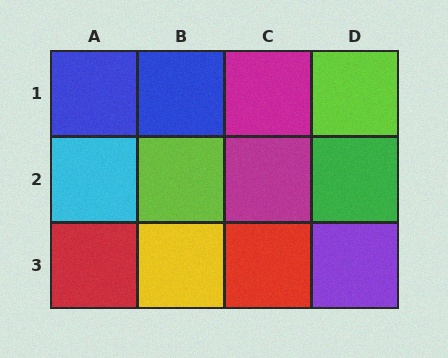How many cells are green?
1 cell is green.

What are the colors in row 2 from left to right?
Cyan, lime, magenta, green.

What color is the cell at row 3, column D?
Purple.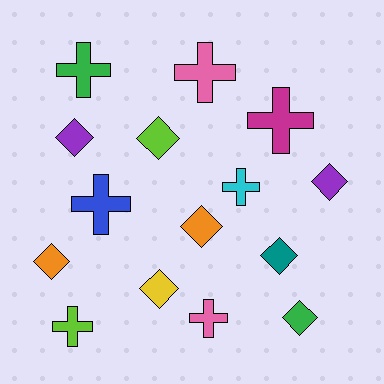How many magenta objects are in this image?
There is 1 magenta object.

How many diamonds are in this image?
There are 8 diamonds.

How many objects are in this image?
There are 15 objects.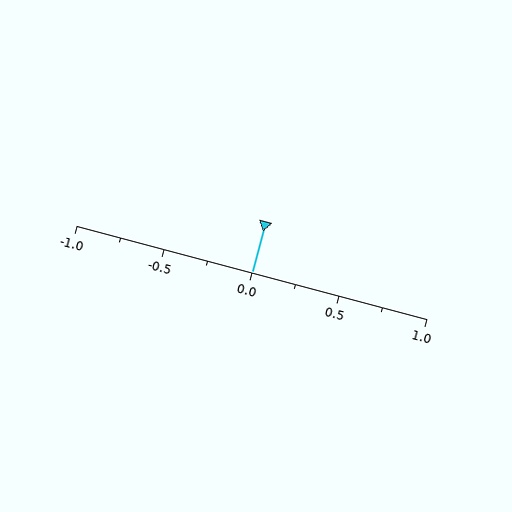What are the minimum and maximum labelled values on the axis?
The axis runs from -1.0 to 1.0.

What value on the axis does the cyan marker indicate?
The marker indicates approximately 0.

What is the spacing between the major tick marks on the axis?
The major ticks are spaced 0.5 apart.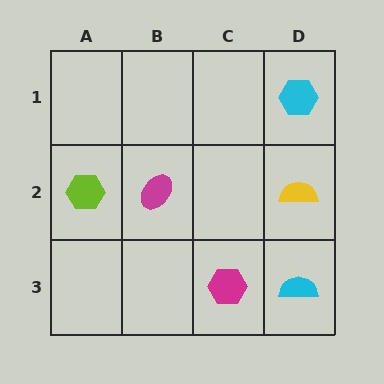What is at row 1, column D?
A cyan hexagon.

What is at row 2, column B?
A magenta ellipse.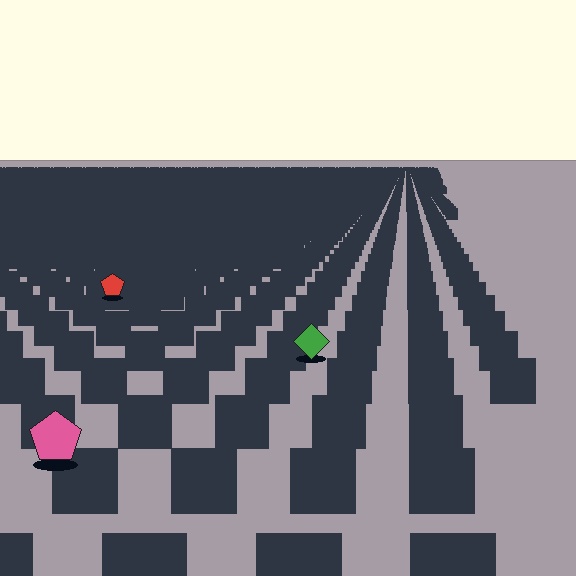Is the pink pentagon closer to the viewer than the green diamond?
Yes. The pink pentagon is closer — you can tell from the texture gradient: the ground texture is coarser near it.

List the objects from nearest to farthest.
From nearest to farthest: the pink pentagon, the green diamond, the red pentagon.